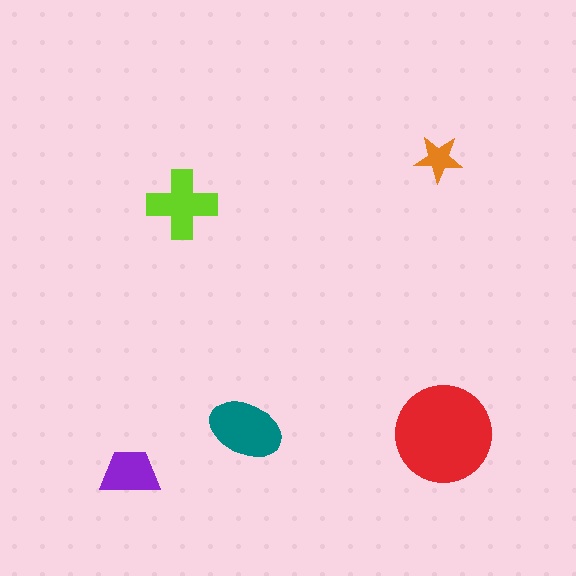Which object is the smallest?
The orange star.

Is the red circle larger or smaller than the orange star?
Larger.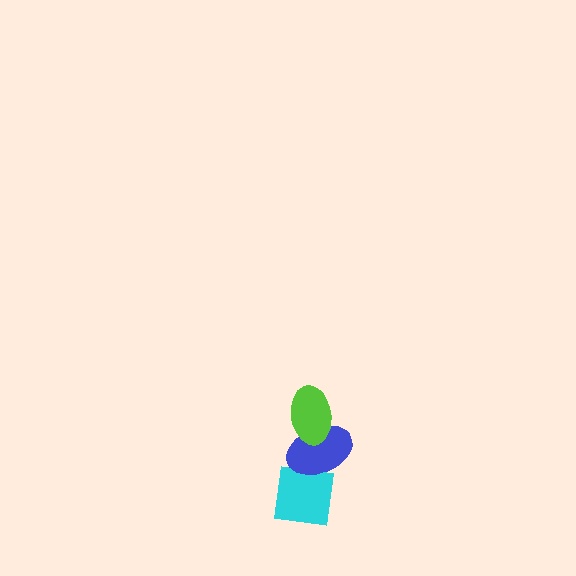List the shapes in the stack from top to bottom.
From top to bottom: the lime ellipse, the blue ellipse, the cyan square.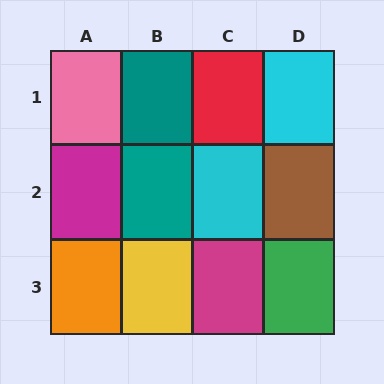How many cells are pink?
1 cell is pink.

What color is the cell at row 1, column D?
Cyan.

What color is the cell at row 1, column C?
Red.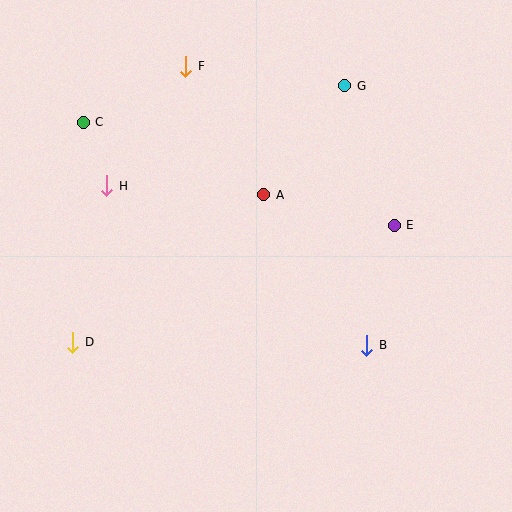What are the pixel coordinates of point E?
Point E is at (394, 225).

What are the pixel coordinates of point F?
Point F is at (186, 66).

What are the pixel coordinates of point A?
Point A is at (264, 195).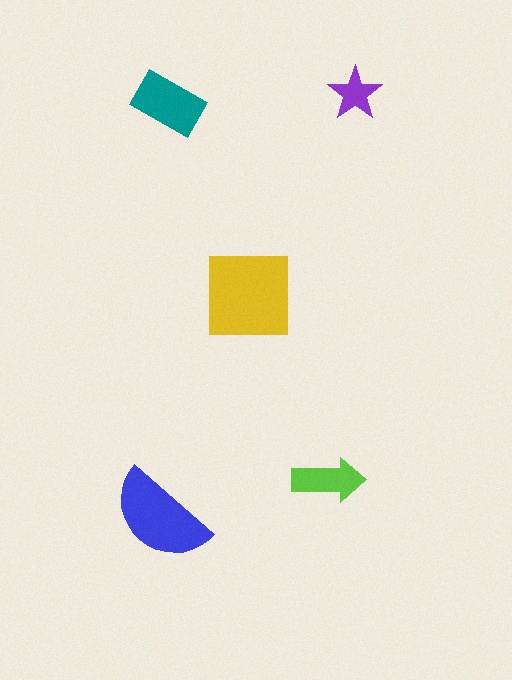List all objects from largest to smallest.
The yellow square, the blue semicircle, the teal rectangle, the lime arrow, the purple star.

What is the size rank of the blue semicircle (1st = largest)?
2nd.